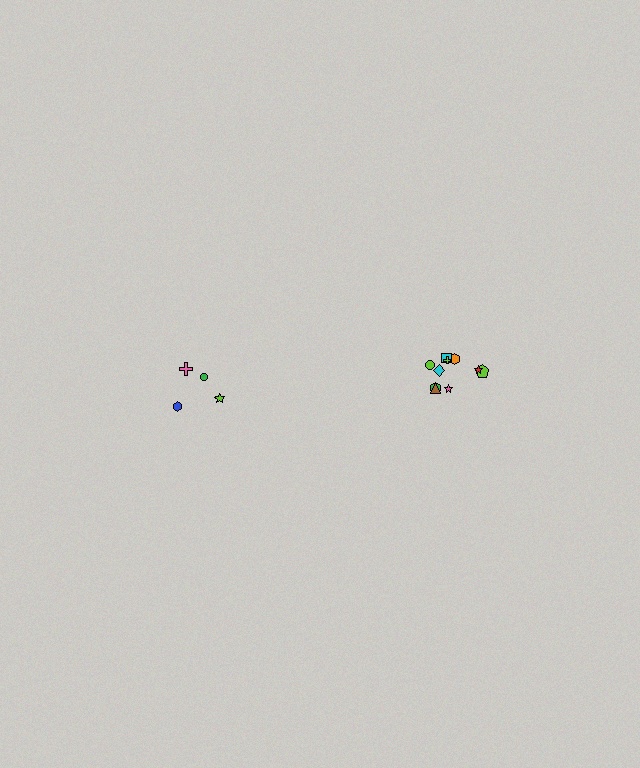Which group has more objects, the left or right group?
The right group.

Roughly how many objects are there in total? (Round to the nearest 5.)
Roughly 15 objects in total.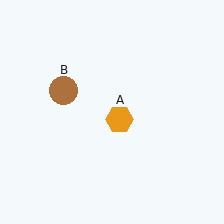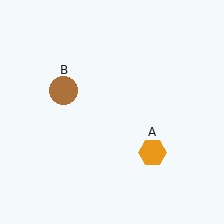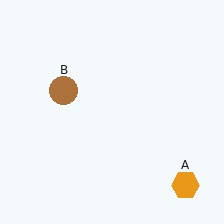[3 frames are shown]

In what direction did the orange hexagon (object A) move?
The orange hexagon (object A) moved down and to the right.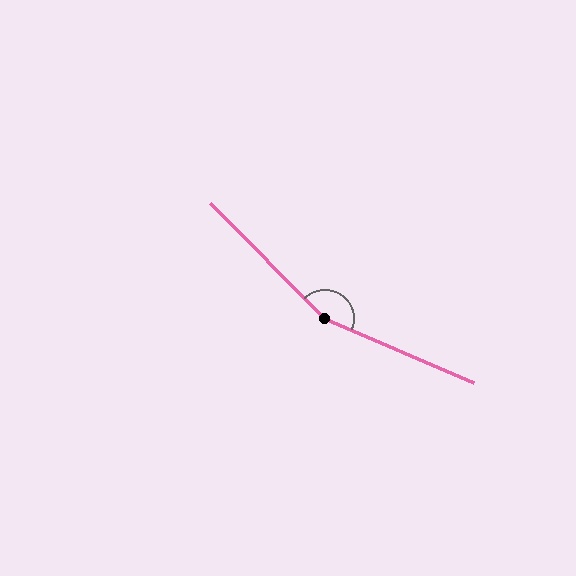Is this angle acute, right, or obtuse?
It is obtuse.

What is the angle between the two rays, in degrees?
Approximately 158 degrees.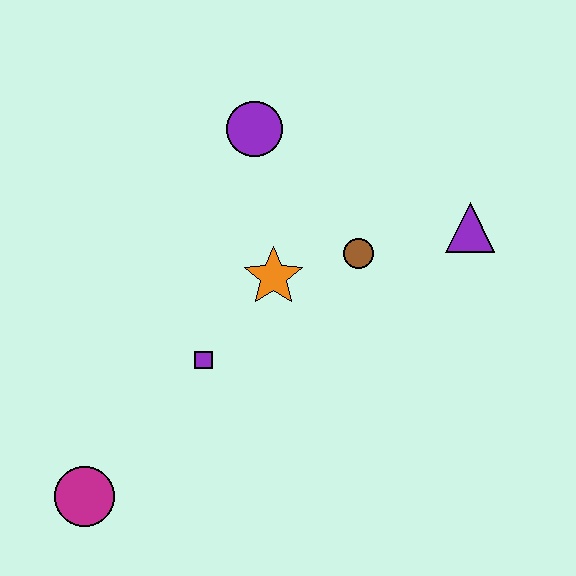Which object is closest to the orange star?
The brown circle is closest to the orange star.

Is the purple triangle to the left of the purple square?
No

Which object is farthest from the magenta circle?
The purple triangle is farthest from the magenta circle.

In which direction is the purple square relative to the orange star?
The purple square is below the orange star.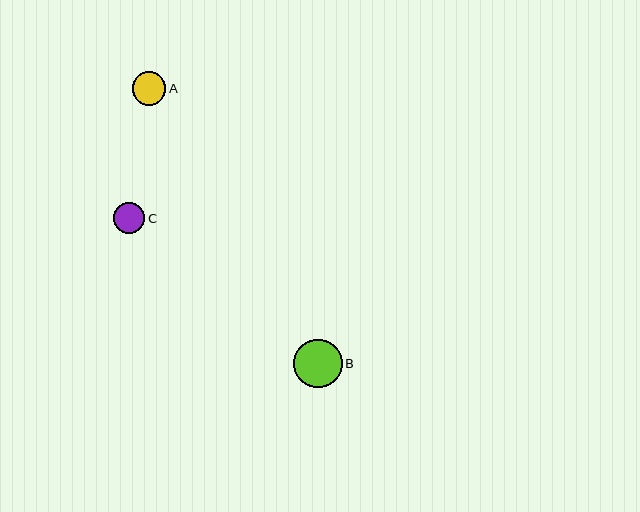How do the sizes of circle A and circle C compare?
Circle A and circle C are approximately the same size.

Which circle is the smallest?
Circle C is the smallest with a size of approximately 31 pixels.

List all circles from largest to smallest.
From largest to smallest: B, A, C.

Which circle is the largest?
Circle B is the largest with a size of approximately 49 pixels.